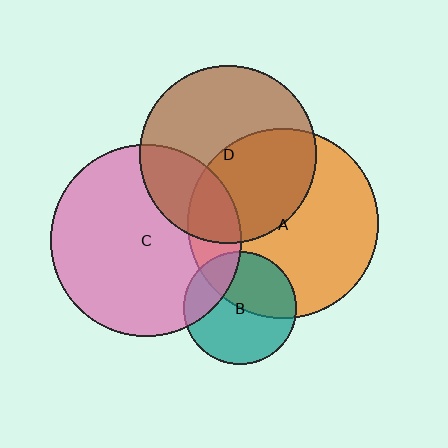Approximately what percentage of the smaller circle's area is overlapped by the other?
Approximately 25%.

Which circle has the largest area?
Circle C (pink).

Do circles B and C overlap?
Yes.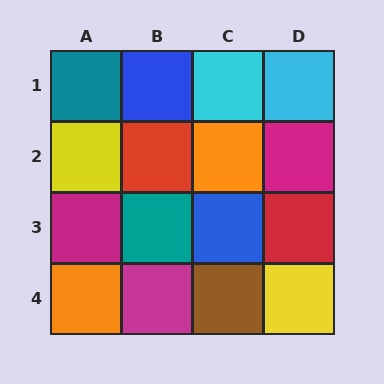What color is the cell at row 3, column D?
Red.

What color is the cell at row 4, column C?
Brown.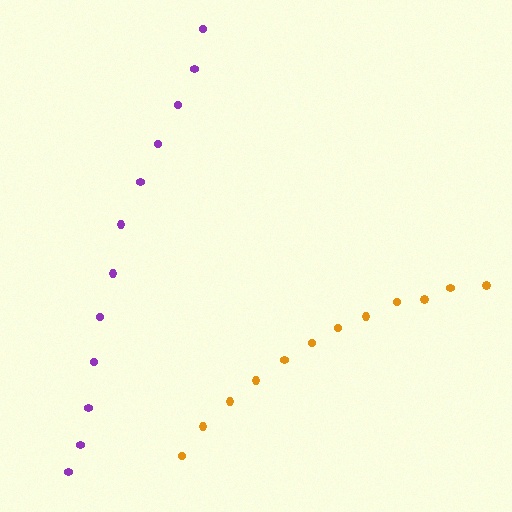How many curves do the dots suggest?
There are 2 distinct paths.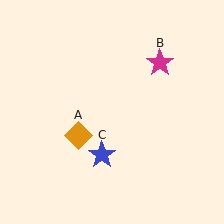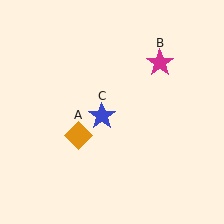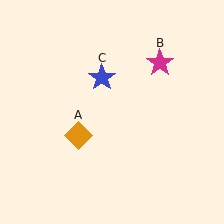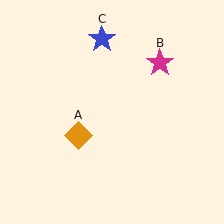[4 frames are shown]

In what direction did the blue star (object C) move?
The blue star (object C) moved up.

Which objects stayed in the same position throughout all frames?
Orange diamond (object A) and magenta star (object B) remained stationary.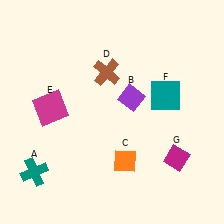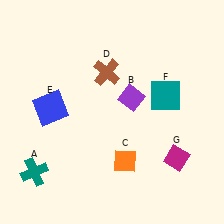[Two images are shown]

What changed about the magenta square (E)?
In Image 1, E is magenta. In Image 2, it changed to blue.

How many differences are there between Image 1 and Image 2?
There is 1 difference between the two images.